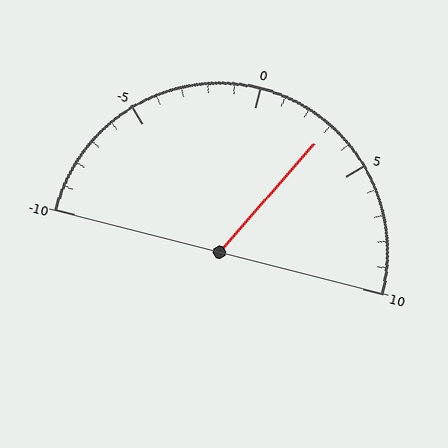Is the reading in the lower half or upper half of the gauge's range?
The reading is in the upper half of the range (-10 to 10).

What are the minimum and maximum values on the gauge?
The gauge ranges from -10 to 10.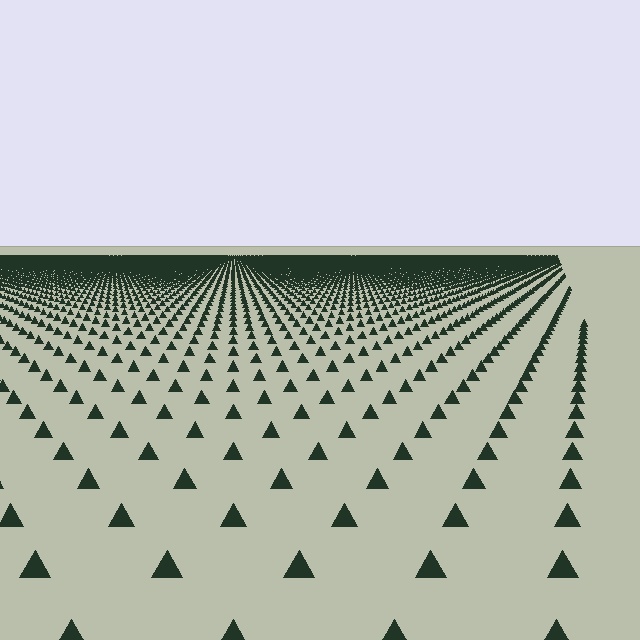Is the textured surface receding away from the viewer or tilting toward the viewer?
The surface is receding away from the viewer. Texture elements get smaller and denser toward the top.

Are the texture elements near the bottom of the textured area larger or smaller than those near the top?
Larger. Near the bottom, elements are closer to the viewer and appear at a bigger on-screen size.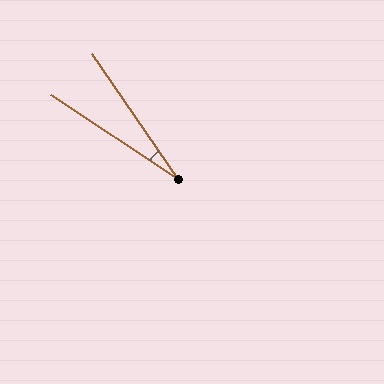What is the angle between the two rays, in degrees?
Approximately 22 degrees.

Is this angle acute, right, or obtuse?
It is acute.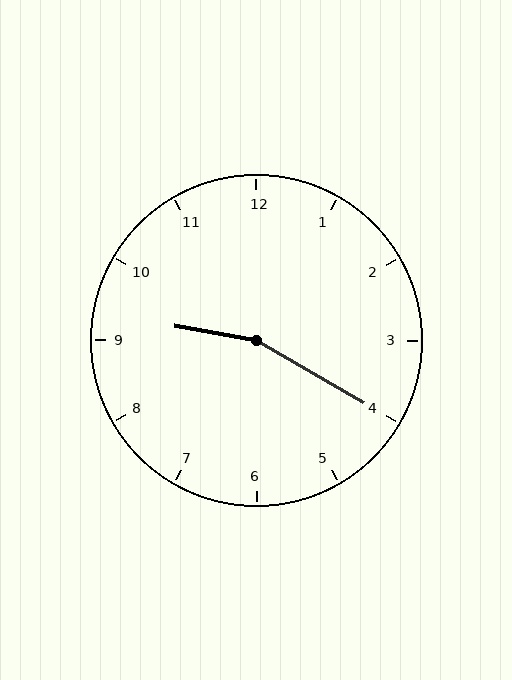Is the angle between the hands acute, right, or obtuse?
It is obtuse.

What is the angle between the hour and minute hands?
Approximately 160 degrees.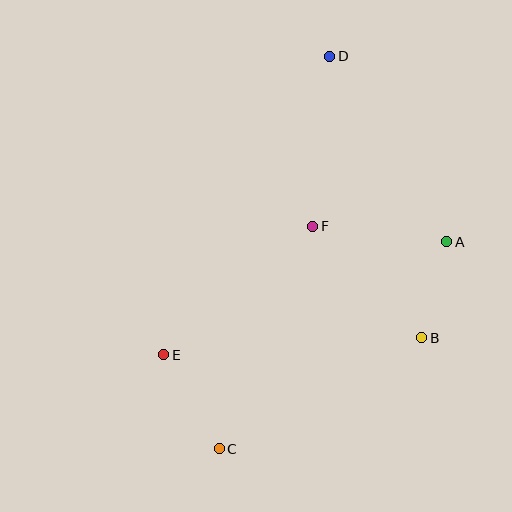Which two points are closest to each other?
Points A and B are closest to each other.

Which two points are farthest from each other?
Points C and D are farthest from each other.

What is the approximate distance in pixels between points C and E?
The distance between C and E is approximately 109 pixels.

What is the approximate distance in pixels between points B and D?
The distance between B and D is approximately 296 pixels.